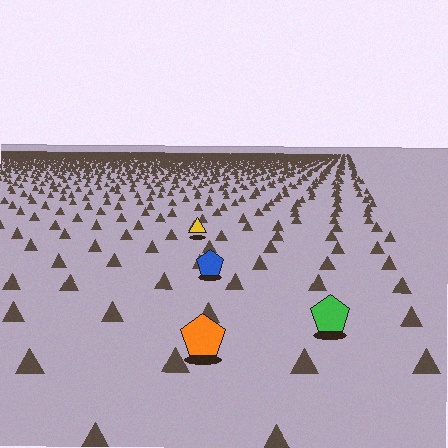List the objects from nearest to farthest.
From nearest to farthest: the orange pentagon, the green pentagon, the blue pentagon, the yellow triangle.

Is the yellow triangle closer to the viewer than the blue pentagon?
No. The blue pentagon is closer — you can tell from the texture gradient: the ground texture is coarser near it.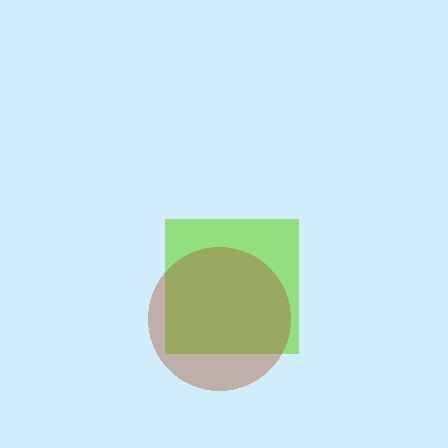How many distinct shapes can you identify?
There are 2 distinct shapes: a lime square, a brown circle.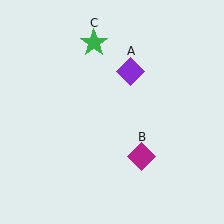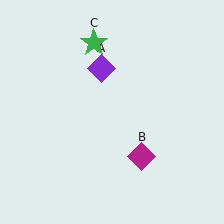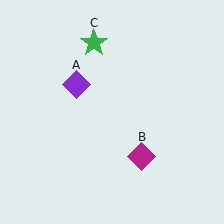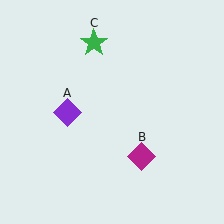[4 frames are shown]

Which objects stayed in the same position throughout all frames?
Magenta diamond (object B) and green star (object C) remained stationary.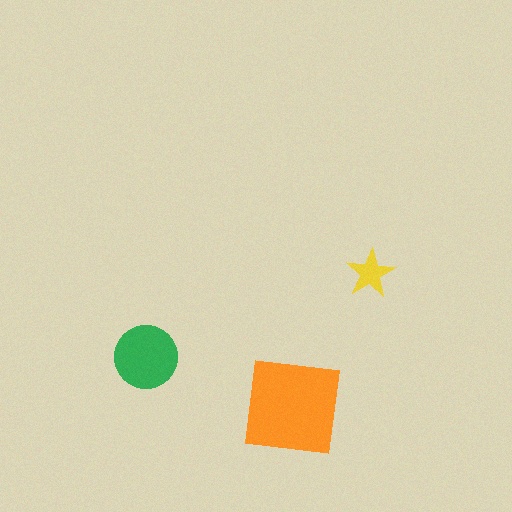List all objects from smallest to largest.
The yellow star, the green circle, the orange square.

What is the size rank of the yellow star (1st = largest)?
3rd.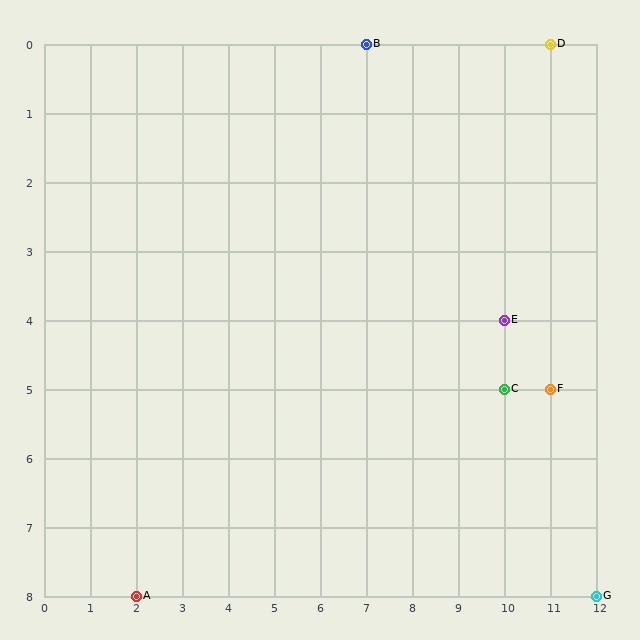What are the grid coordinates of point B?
Point B is at grid coordinates (7, 0).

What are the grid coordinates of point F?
Point F is at grid coordinates (11, 5).